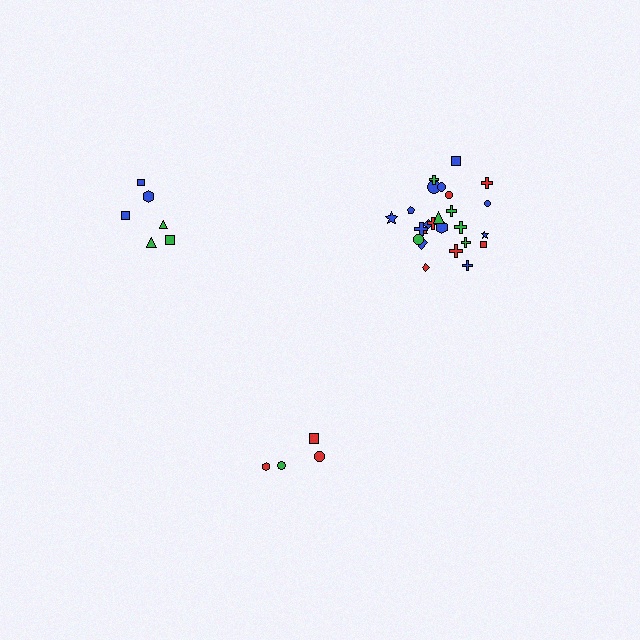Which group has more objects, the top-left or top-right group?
The top-right group.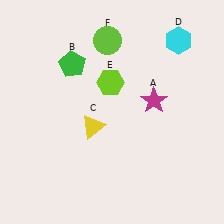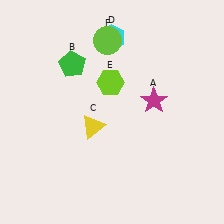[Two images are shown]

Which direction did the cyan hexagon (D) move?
The cyan hexagon (D) moved left.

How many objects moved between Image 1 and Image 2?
1 object moved between the two images.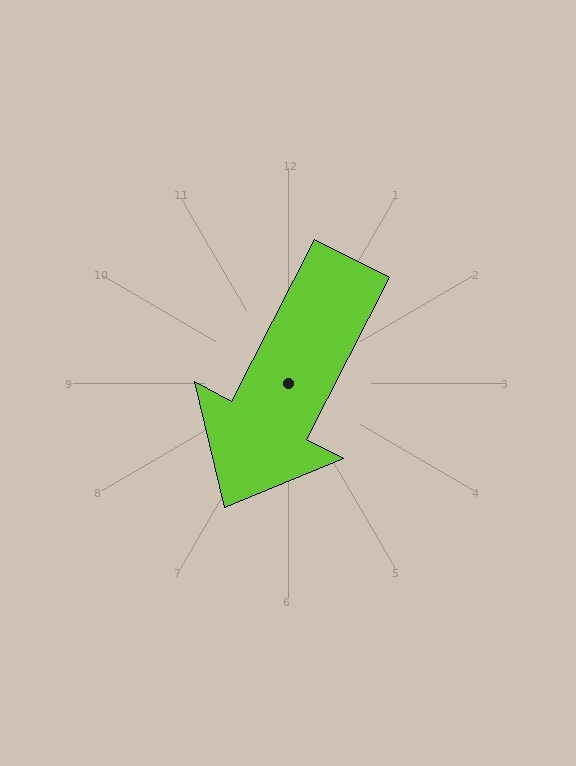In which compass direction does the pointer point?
Southwest.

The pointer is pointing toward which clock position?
Roughly 7 o'clock.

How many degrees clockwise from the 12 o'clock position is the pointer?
Approximately 207 degrees.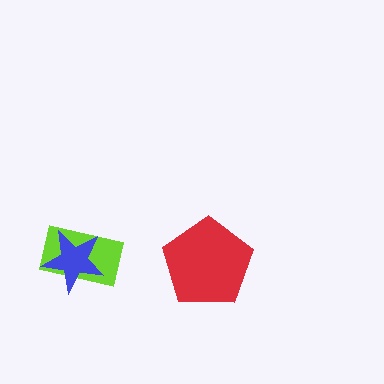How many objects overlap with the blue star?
1 object overlaps with the blue star.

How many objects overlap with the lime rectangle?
1 object overlaps with the lime rectangle.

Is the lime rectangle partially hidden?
Yes, it is partially covered by another shape.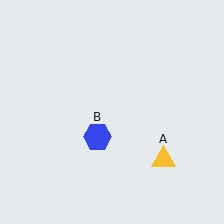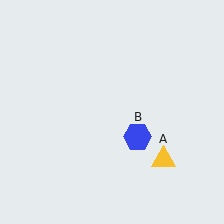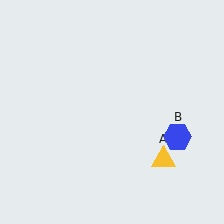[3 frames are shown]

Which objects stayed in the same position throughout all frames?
Yellow triangle (object A) remained stationary.